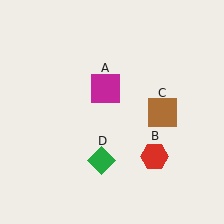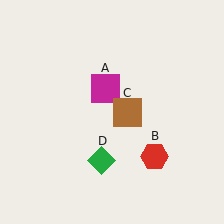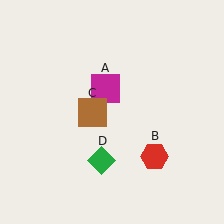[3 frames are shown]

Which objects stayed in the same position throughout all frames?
Magenta square (object A) and red hexagon (object B) and green diamond (object D) remained stationary.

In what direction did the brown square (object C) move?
The brown square (object C) moved left.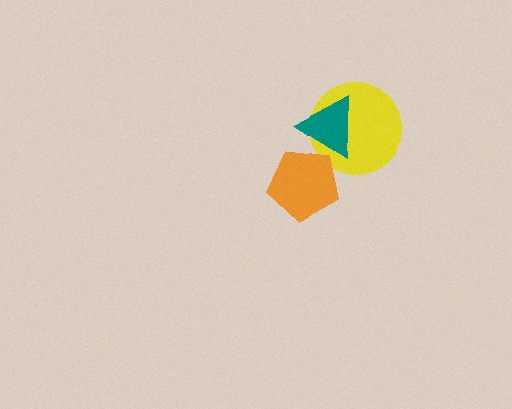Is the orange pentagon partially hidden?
No, no other shape covers it.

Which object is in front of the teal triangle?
The orange pentagon is in front of the teal triangle.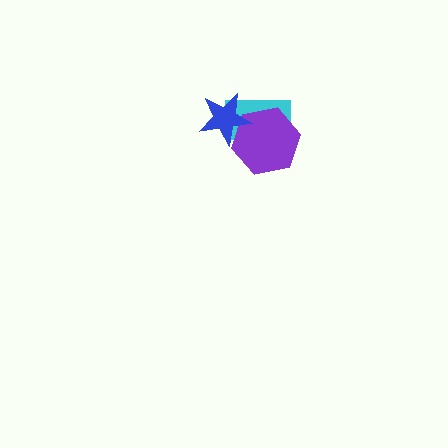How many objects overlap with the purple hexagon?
2 objects overlap with the purple hexagon.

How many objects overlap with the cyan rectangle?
2 objects overlap with the cyan rectangle.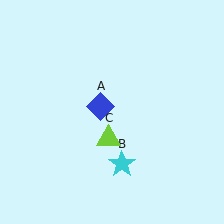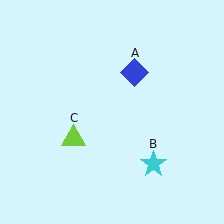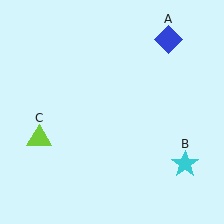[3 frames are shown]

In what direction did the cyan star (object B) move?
The cyan star (object B) moved right.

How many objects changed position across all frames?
3 objects changed position: blue diamond (object A), cyan star (object B), lime triangle (object C).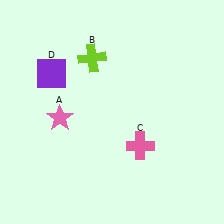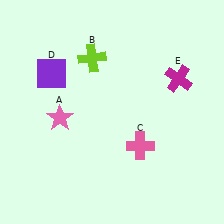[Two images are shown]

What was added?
A magenta cross (E) was added in Image 2.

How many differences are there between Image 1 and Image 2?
There is 1 difference between the two images.